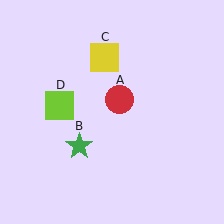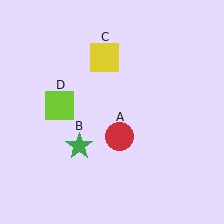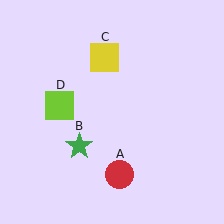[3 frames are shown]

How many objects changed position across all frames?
1 object changed position: red circle (object A).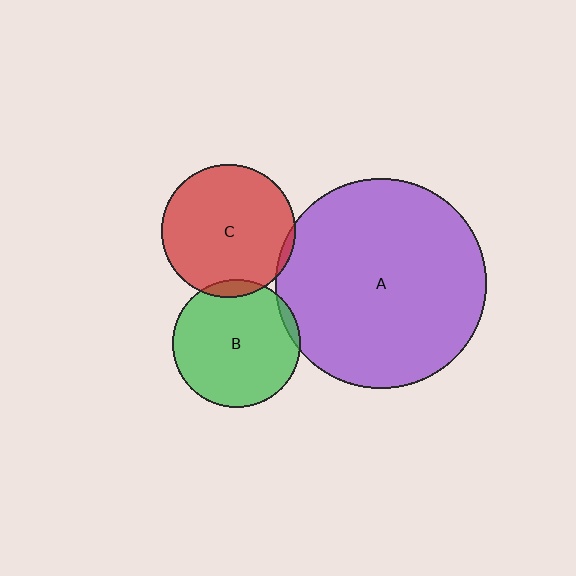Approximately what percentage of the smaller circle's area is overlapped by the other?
Approximately 5%.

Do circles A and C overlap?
Yes.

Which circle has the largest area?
Circle A (purple).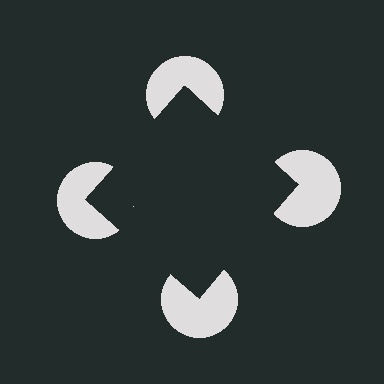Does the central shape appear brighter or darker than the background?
It typically appears slightly darker than the background, even though no actual brightness change is drawn.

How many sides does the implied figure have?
4 sides.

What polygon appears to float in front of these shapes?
An illusory square — its edges are inferred from the aligned wedge cuts in the pac-man discs, not physically drawn.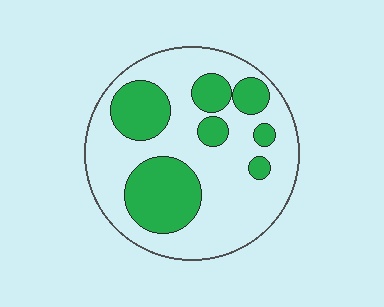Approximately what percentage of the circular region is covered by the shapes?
Approximately 30%.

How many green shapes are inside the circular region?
7.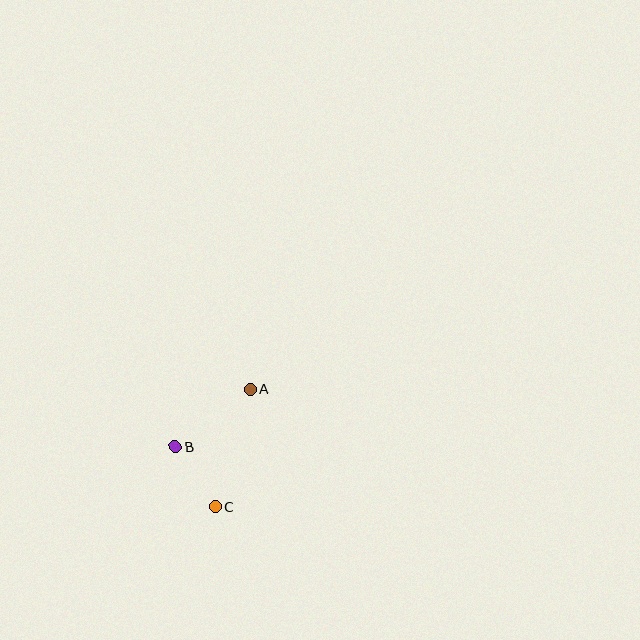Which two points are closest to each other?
Points B and C are closest to each other.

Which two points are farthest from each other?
Points A and C are farthest from each other.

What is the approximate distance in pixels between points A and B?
The distance between A and B is approximately 95 pixels.